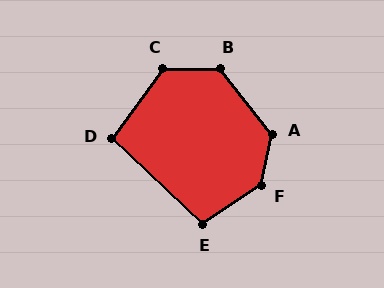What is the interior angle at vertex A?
Approximately 130 degrees (obtuse).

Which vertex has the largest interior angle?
F, at approximately 135 degrees.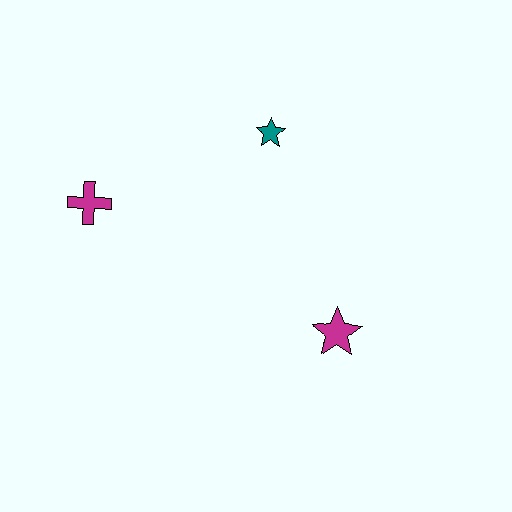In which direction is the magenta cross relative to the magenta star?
The magenta cross is to the left of the magenta star.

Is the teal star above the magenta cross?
Yes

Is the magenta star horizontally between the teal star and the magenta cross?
No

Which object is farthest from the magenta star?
The magenta cross is farthest from the magenta star.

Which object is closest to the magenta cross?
The teal star is closest to the magenta cross.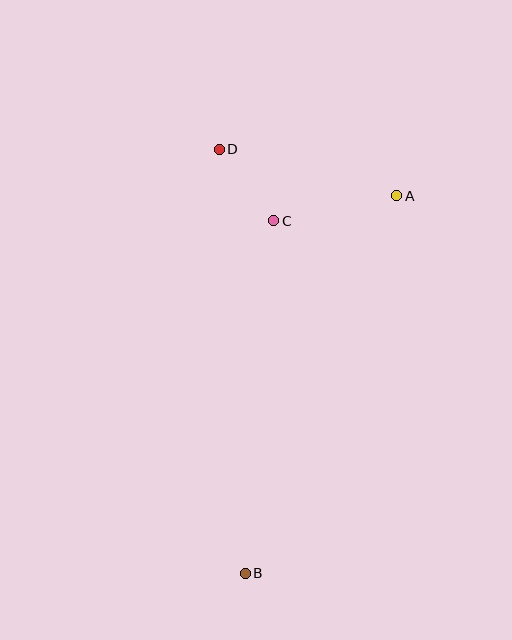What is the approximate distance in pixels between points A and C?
The distance between A and C is approximately 125 pixels.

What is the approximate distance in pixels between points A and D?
The distance between A and D is approximately 183 pixels.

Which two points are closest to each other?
Points C and D are closest to each other.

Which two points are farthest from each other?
Points B and D are farthest from each other.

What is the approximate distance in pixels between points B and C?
The distance between B and C is approximately 354 pixels.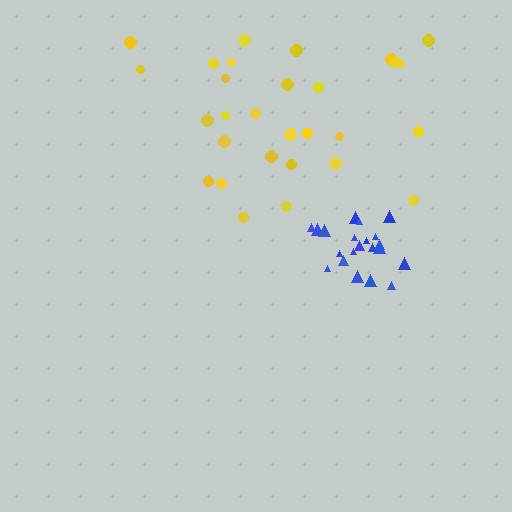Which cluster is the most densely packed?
Blue.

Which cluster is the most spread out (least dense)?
Yellow.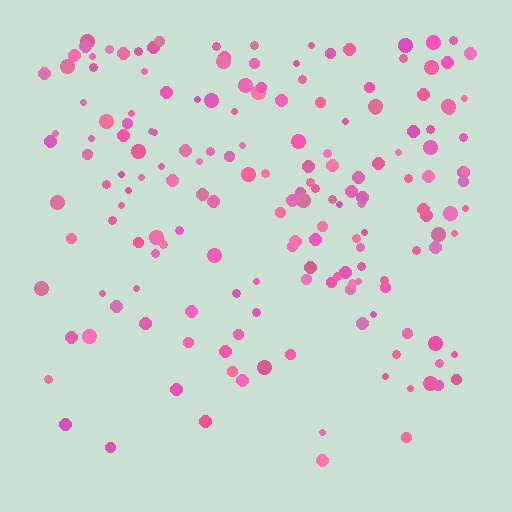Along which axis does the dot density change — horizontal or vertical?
Vertical.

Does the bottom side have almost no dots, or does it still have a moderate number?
Still a moderate number, just noticeably fewer than the top.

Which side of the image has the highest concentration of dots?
The top.